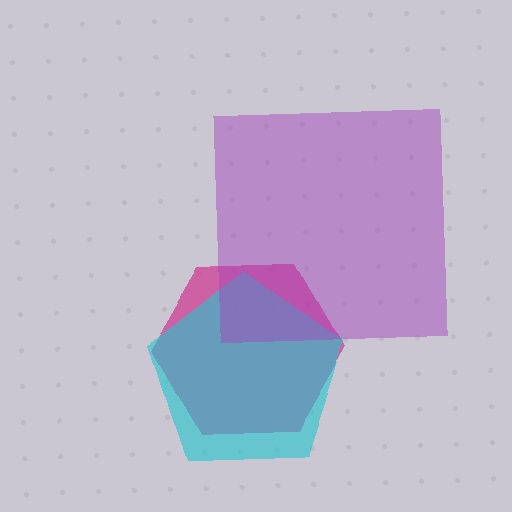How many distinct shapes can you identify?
There are 3 distinct shapes: a magenta hexagon, a cyan pentagon, a purple square.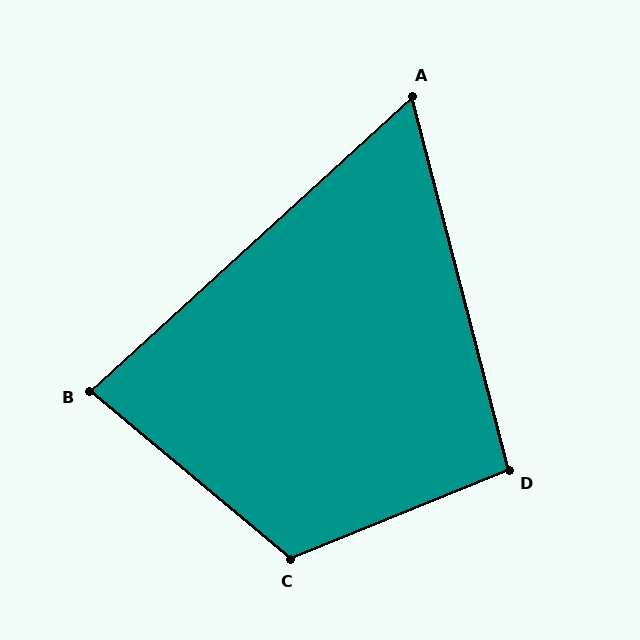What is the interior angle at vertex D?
Approximately 98 degrees (obtuse).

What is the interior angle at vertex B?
Approximately 82 degrees (acute).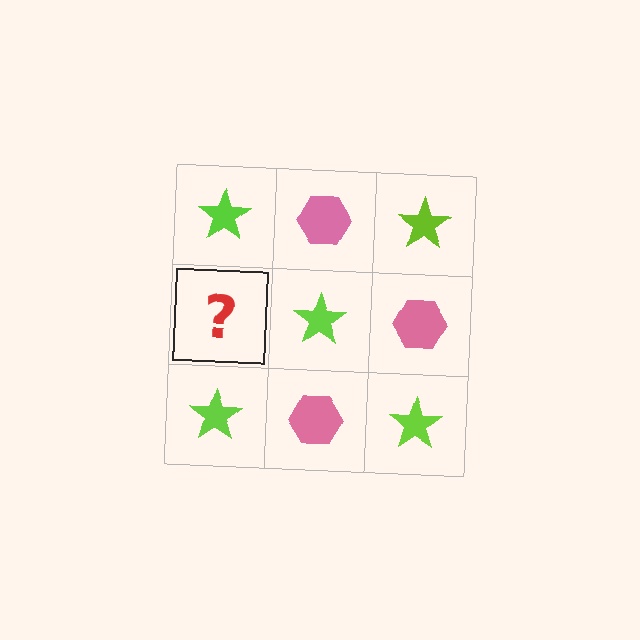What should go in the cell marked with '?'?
The missing cell should contain a pink hexagon.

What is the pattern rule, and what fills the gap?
The rule is that it alternates lime star and pink hexagon in a checkerboard pattern. The gap should be filled with a pink hexagon.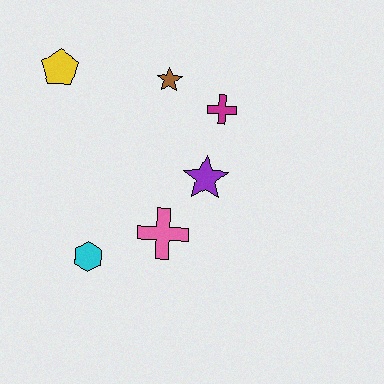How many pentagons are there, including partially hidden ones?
There is 1 pentagon.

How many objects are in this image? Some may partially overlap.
There are 6 objects.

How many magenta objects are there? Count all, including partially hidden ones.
There is 1 magenta object.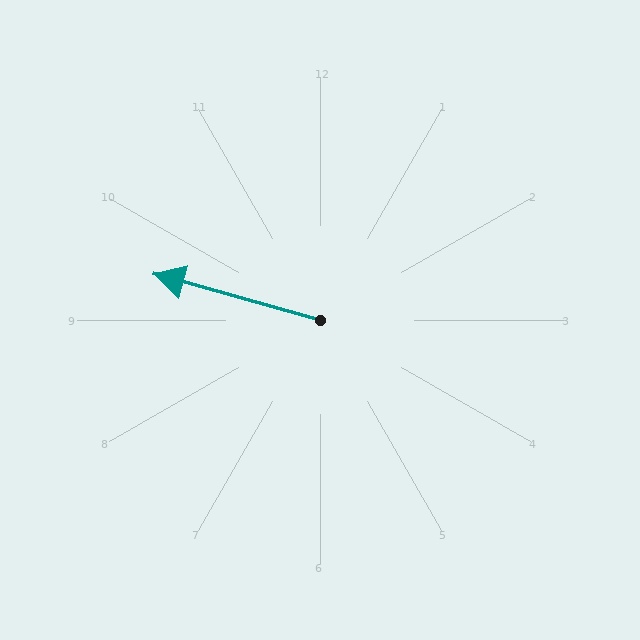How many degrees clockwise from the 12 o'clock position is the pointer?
Approximately 286 degrees.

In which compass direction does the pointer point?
West.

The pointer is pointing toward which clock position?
Roughly 10 o'clock.